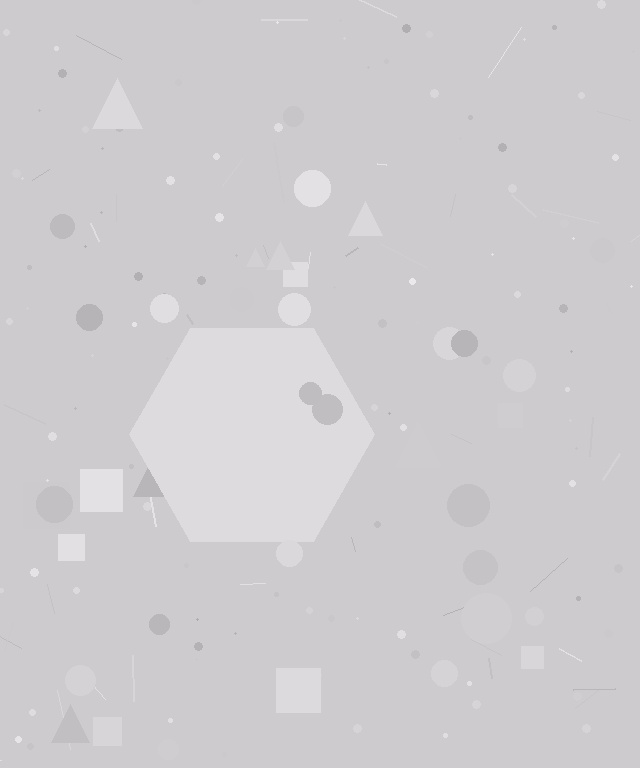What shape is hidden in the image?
A hexagon is hidden in the image.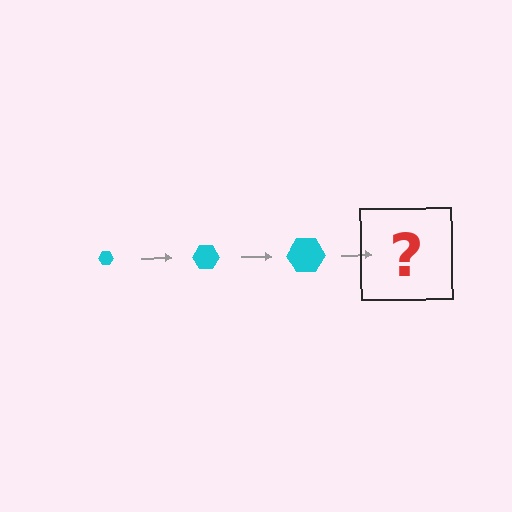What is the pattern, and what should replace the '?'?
The pattern is that the hexagon gets progressively larger each step. The '?' should be a cyan hexagon, larger than the previous one.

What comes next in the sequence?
The next element should be a cyan hexagon, larger than the previous one.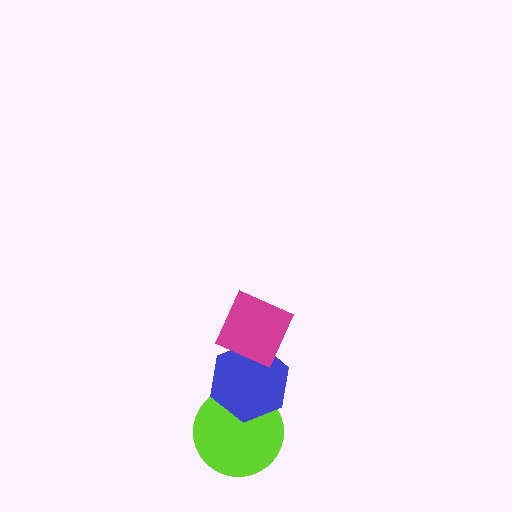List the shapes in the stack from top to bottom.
From top to bottom: the magenta diamond, the blue hexagon, the lime circle.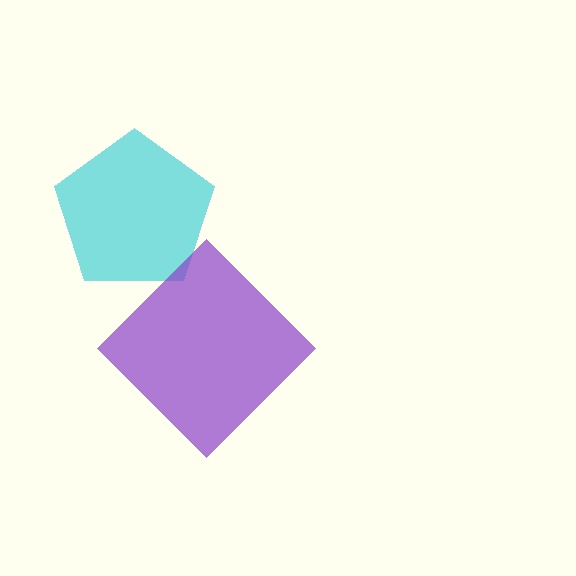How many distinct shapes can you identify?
There are 2 distinct shapes: a cyan pentagon, a purple diamond.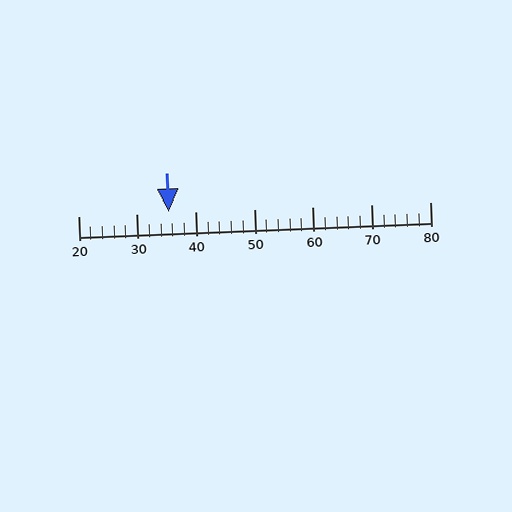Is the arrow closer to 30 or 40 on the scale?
The arrow is closer to 40.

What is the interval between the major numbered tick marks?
The major tick marks are spaced 10 units apart.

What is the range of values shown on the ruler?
The ruler shows values from 20 to 80.